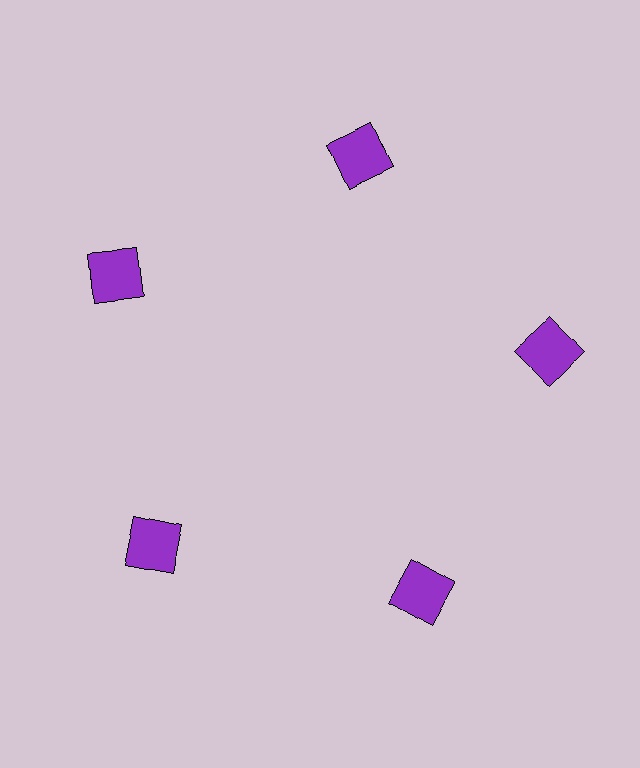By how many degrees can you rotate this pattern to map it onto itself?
The pattern maps onto itself every 72 degrees of rotation.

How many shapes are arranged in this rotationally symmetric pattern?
There are 5 shapes, arranged in 5 groups of 1.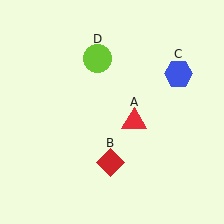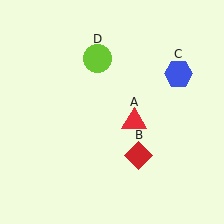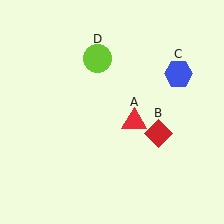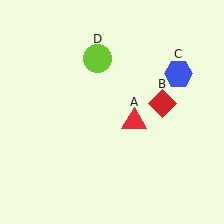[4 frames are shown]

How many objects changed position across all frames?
1 object changed position: red diamond (object B).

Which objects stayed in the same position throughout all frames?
Red triangle (object A) and blue hexagon (object C) and lime circle (object D) remained stationary.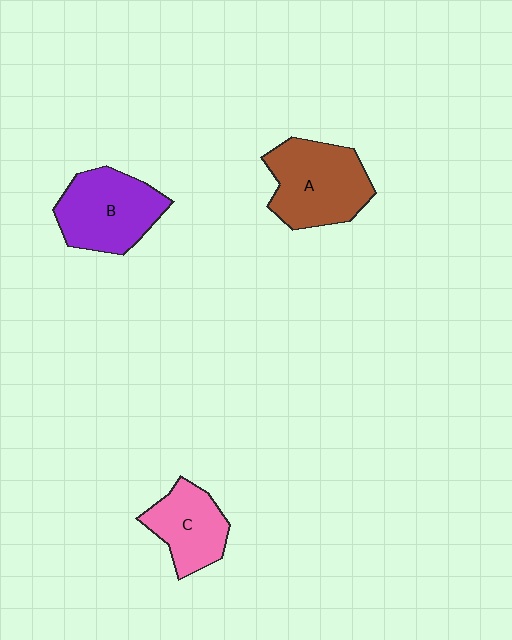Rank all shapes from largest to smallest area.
From largest to smallest: A (brown), B (purple), C (pink).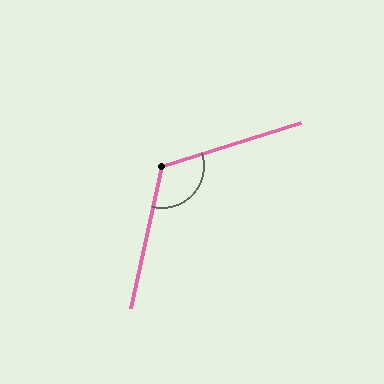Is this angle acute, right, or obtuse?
It is obtuse.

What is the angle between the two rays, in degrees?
Approximately 120 degrees.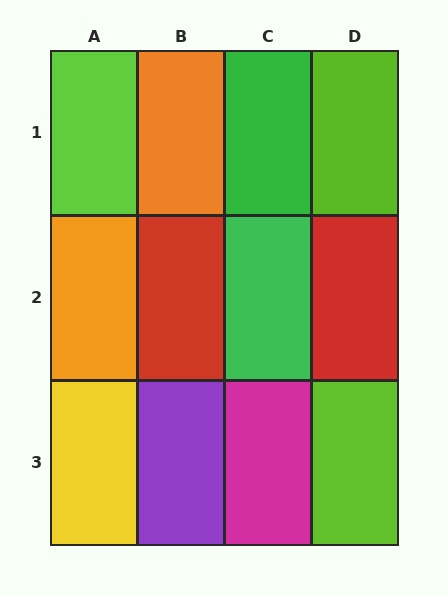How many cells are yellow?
1 cell is yellow.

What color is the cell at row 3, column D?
Lime.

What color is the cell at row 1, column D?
Lime.